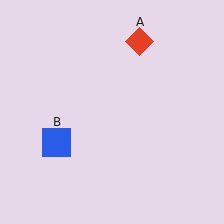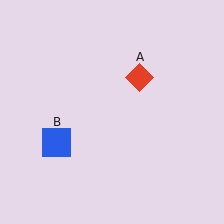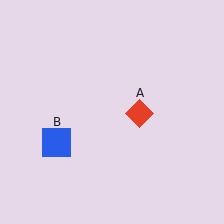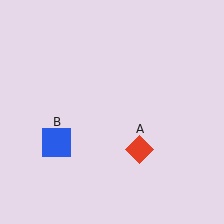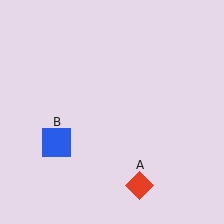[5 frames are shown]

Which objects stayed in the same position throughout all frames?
Blue square (object B) remained stationary.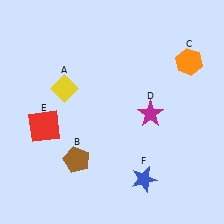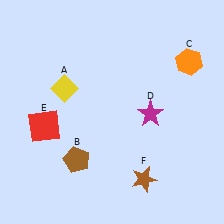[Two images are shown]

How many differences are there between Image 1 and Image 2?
There is 1 difference between the two images.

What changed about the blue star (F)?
In Image 1, F is blue. In Image 2, it changed to brown.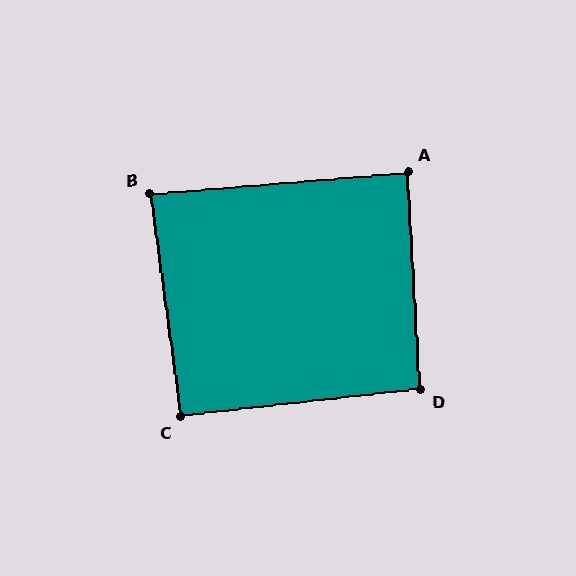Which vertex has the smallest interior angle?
B, at approximately 87 degrees.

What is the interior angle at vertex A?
Approximately 88 degrees (approximately right).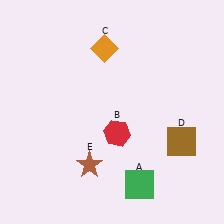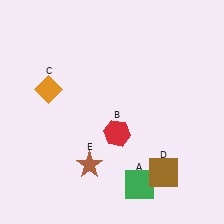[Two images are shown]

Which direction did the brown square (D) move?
The brown square (D) moved down.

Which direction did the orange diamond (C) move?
The orange diamond (C) moved left.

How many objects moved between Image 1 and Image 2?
2 objects moved between the two images.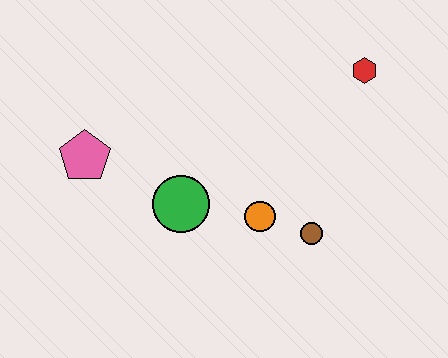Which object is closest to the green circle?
The orange circle is closest to the green circle.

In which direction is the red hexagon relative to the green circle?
The red hexagon is to the right of the green circle.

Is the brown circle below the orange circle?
Yes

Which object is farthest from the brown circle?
The pink pentagon is farthest from the brown circle.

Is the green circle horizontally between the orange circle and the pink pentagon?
Yes